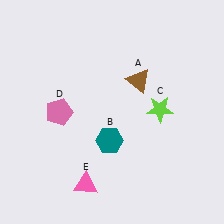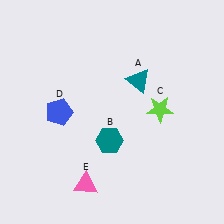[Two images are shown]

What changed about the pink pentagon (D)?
In Image 1, D is pink. In Image 2, it changed to blue.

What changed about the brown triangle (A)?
In Image 1, A is brown. In Image 2, it changed to teal.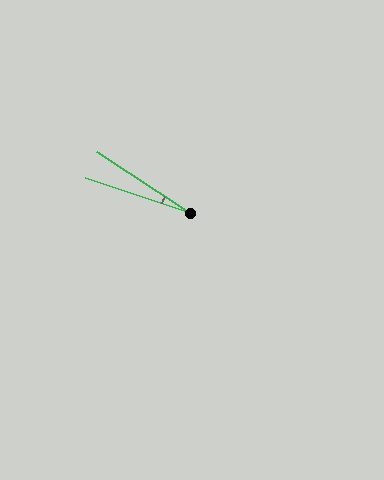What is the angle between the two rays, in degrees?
Approximately 15 degrees.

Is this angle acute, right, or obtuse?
It is acute.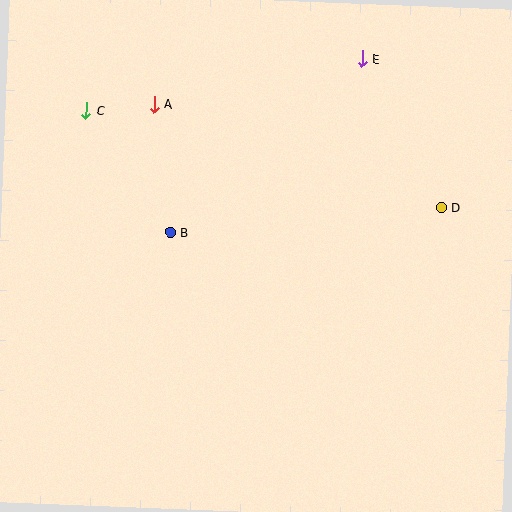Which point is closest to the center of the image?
Point B at (170, 233) is closest to the center.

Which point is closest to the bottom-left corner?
Point B is closest to the bottom-left corner.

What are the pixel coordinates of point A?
Point A is at (154, 104).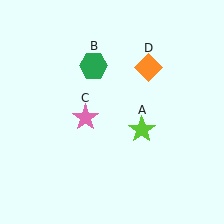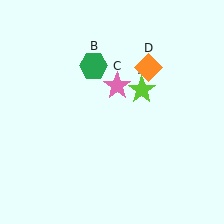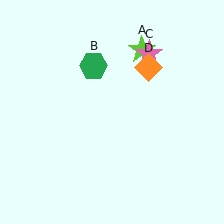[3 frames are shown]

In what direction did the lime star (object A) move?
The lime star (object A) moved up.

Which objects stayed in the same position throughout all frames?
Green hexagon (object B) and orange diamond (object D) remained stationary.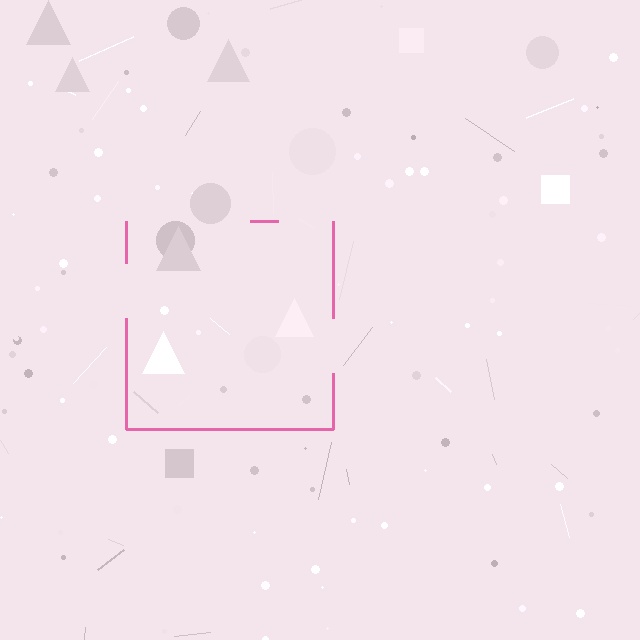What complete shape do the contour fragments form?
The contour fragments form a square.